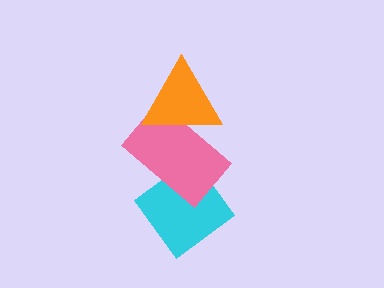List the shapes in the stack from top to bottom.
From top to bottom: the orange triangle, the pink rectangle, the cyan diamond.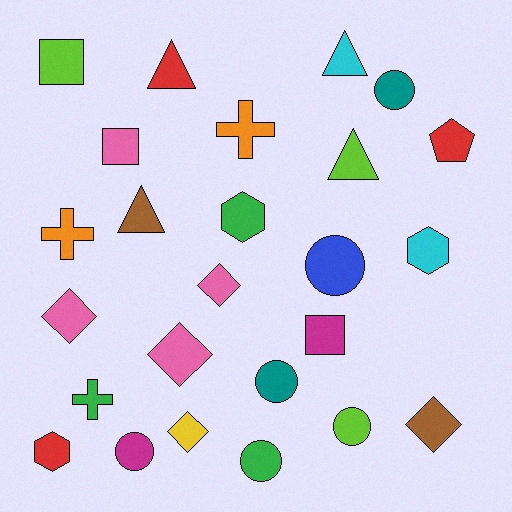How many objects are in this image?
There are 25 objects.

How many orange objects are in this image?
There are 2 orange objects.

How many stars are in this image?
There are no stars.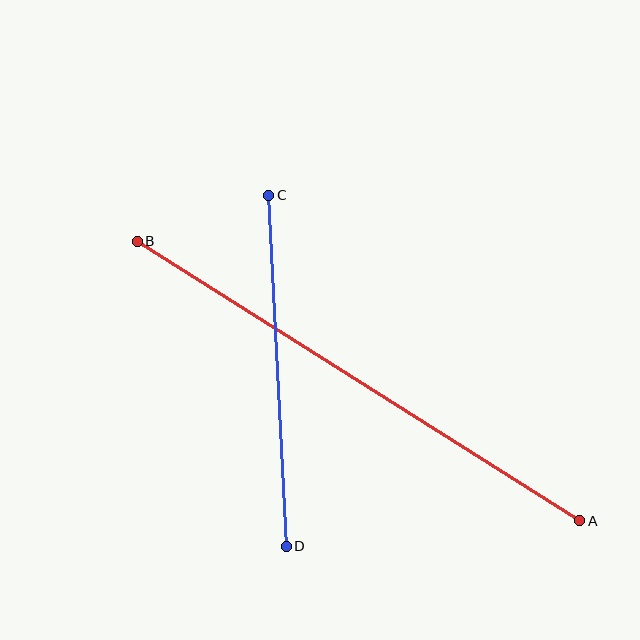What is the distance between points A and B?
The distance is approximately 523 pixels.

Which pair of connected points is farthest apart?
Points A and B are farthest apart.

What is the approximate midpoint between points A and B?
The midpoint is at approximately (358, 381) pixels.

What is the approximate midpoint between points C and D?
The midpoint is at approximately (277, 371) pixels.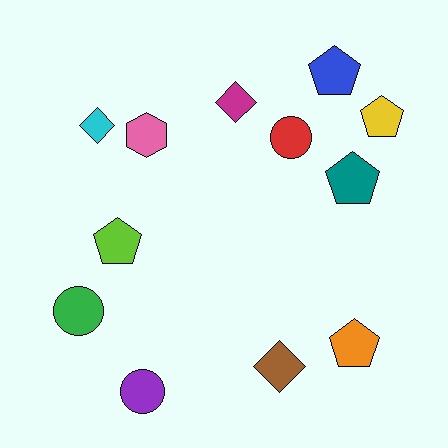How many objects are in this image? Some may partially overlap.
There are 12 objects.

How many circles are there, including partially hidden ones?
There are 3 circles.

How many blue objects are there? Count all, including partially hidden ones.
There is 1 blue object.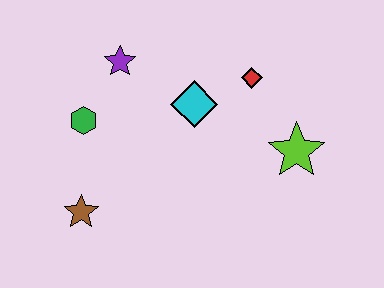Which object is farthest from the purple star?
The lime star is farthest from the purple star.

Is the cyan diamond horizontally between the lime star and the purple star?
Yes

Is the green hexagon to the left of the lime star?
Yes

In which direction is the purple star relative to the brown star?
The purple star is above the brown star.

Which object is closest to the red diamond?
The cyan diamond is closest to the red diamond.